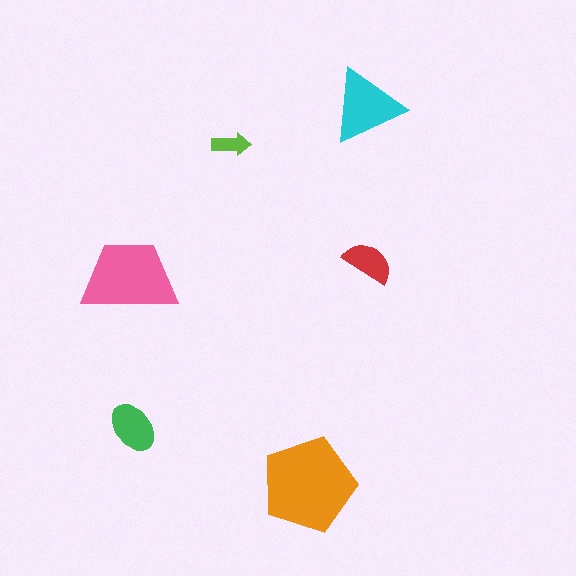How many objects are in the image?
There are 6 objects in the image.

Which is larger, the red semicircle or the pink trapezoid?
The pink trapezoid.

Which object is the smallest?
The lime arrow.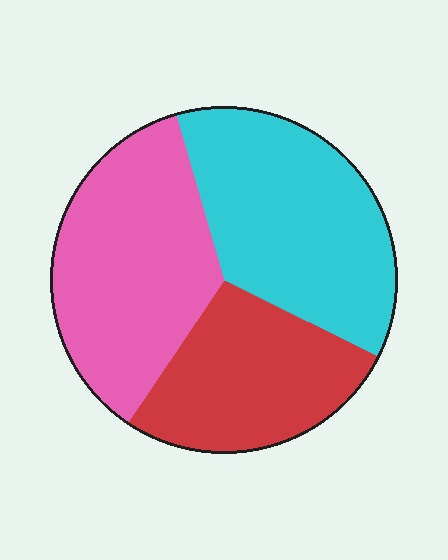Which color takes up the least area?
Red, at roughly 25%.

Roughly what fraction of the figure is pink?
Pink takes up about three eighths (3/8) of the figure.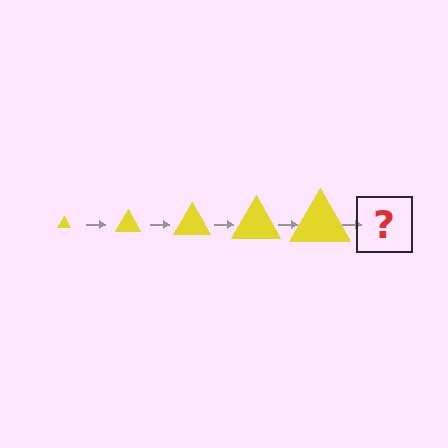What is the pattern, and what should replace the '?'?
The pattern is that the triangle gets progressively larger each step. The '?' should be a yellow triangle, larger than the previous one.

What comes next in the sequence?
The next element should be a yellow triangle, larger than the previous one.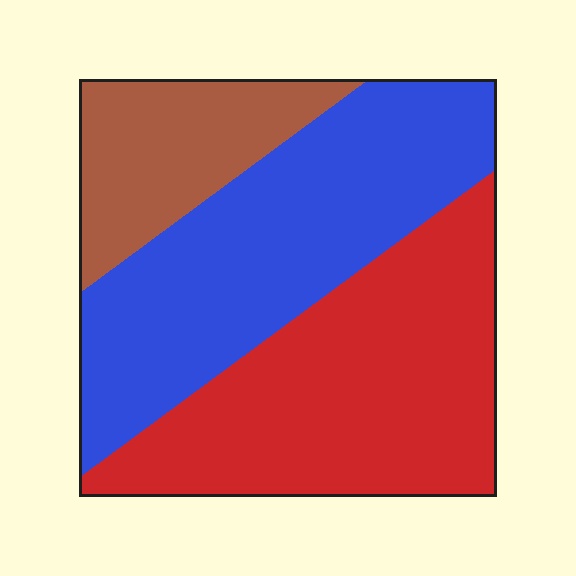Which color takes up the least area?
Brown, at roughly 20%.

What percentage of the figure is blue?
Blue covers 41% of the figure.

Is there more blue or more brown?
Blue.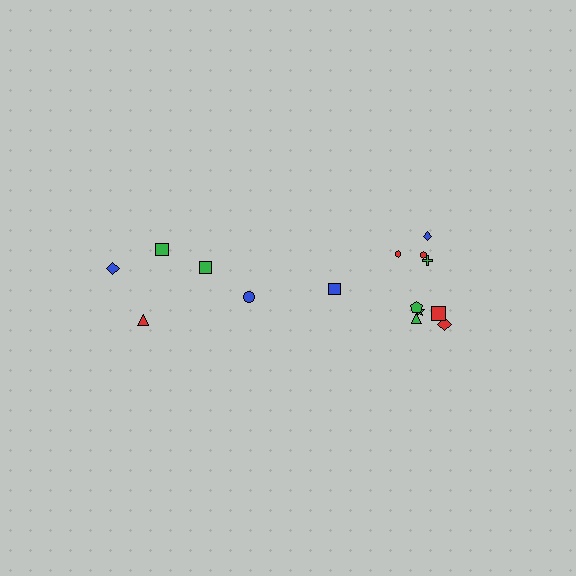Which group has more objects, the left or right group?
The right group.